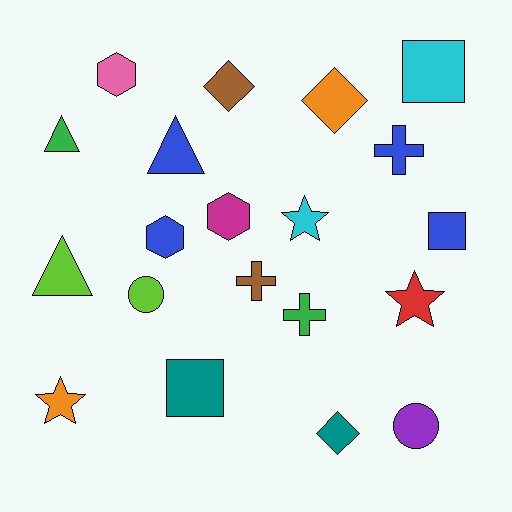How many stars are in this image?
There are 3 stars.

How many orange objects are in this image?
There are 2 orange objects.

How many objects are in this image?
There are 20 objects.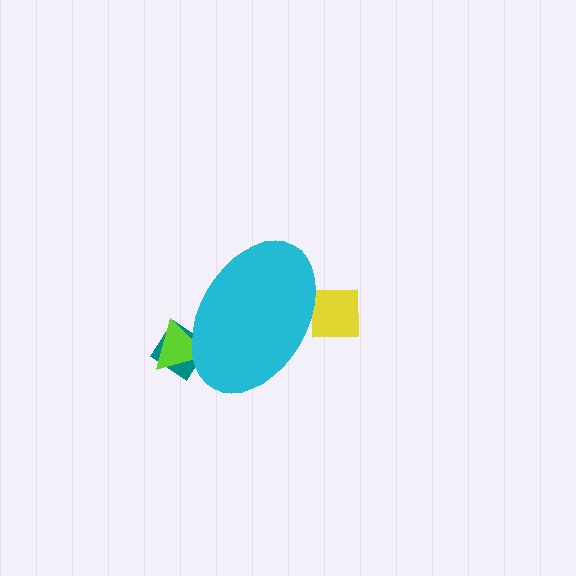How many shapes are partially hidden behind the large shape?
3 shapes are partially hidden.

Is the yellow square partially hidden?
Yes, the yellow square is partially hidden behind the cyan ellipse.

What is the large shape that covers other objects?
A cyan ellipse.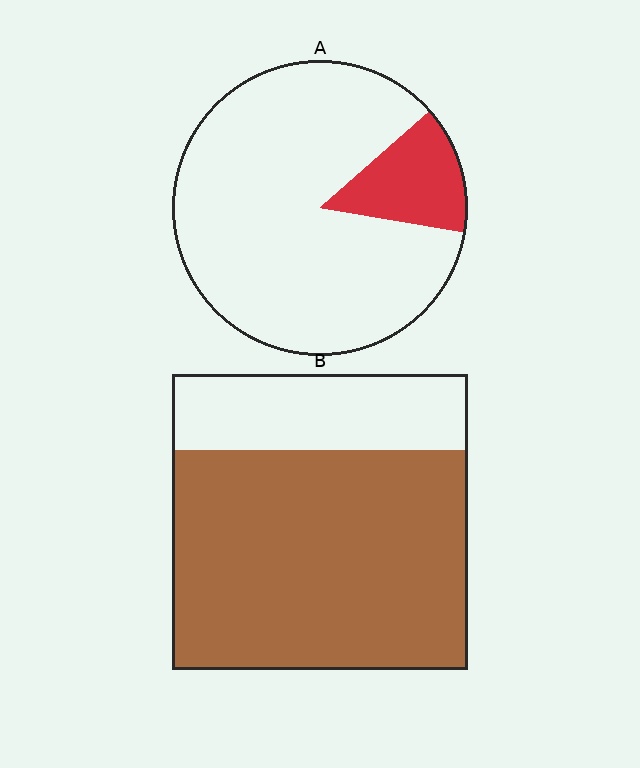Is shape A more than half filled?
No.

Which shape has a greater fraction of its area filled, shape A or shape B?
Shape B.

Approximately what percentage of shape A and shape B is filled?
A is approximately 15% and B is approximately 75%.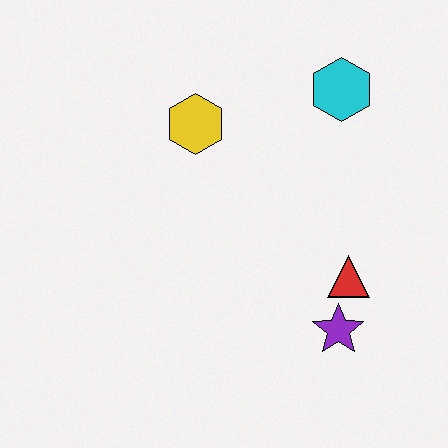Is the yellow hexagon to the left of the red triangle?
Yes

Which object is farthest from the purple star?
The yellow hexagon is farthest from the purple star.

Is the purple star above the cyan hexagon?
No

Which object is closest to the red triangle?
The purple star is closest to the red triangle.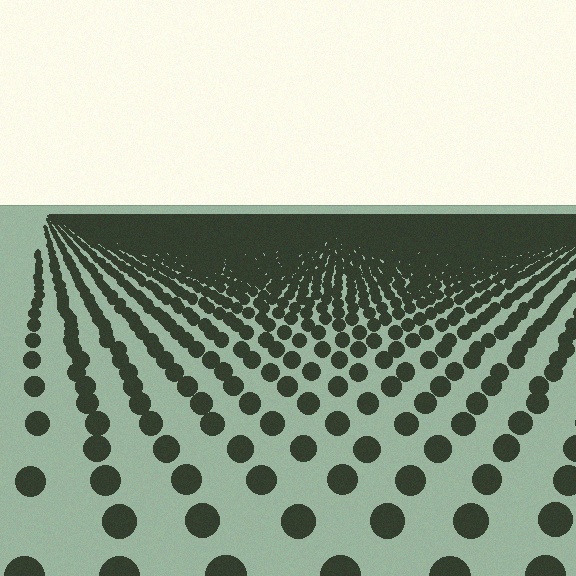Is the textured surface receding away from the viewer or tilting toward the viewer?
The surface is receding away from the viewer. Texture elements get smaller and denser toward the top.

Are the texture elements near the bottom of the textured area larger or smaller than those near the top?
Larger. Near the bottom, elements are closer to the viewer and appear at a bigger on-screen size.